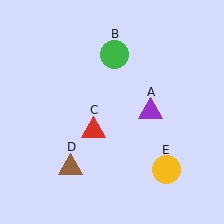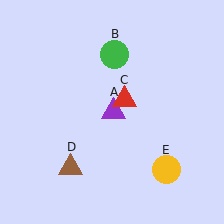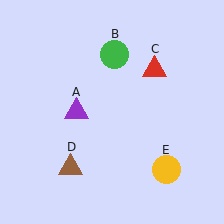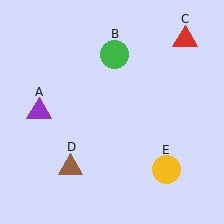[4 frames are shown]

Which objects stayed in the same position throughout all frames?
Green circle (object B) and brown triangle (object D) and yellow circle (object E) remained stationary.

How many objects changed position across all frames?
2 objects changed position: purple triangle (object A), red triangle (object C).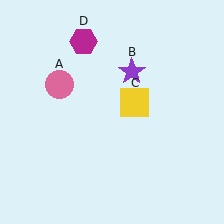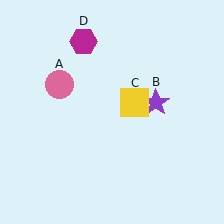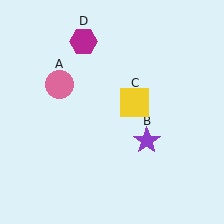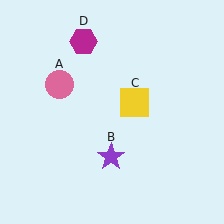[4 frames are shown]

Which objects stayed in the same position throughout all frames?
Pink circle (object A) and yellow square (object C) and magenta hexagon (object D) remained stationary.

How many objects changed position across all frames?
1 object changed position: purple star (object B).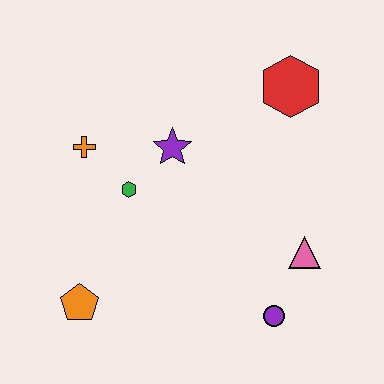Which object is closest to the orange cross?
The green hexagon is closest to the orange cross.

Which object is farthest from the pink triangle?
The orange cross is farthest from the pink triangle.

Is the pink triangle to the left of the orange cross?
No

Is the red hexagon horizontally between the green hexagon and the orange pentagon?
No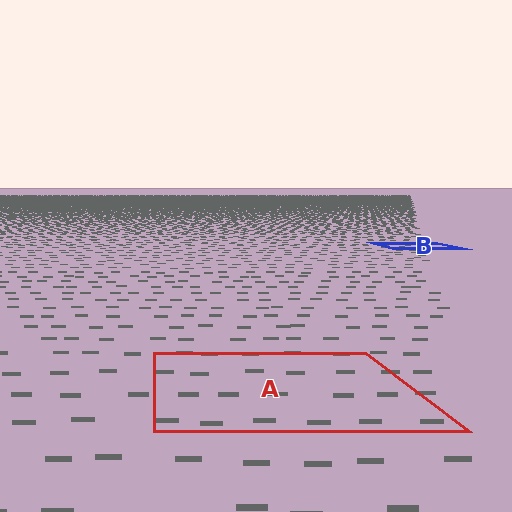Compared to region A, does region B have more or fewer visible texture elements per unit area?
Region B has more texture elements per unit area — they are packed more densely because it is farther away.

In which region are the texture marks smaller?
The texture marks are smaller in region B, because it is farther away.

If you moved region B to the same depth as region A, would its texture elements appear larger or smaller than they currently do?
They would appear larger. At a closer depth, the same texture elements are projected at a bigger on-screen size.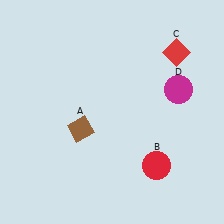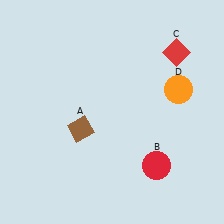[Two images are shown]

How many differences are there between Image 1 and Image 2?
There is 1 difference between the two images.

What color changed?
The circle (D) changed from magenta in Image 1 to orange in Image 2.